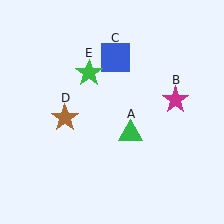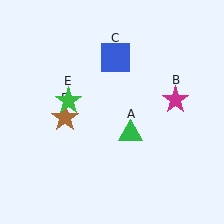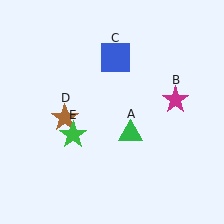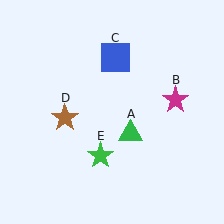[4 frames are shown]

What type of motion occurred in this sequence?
The green star (object E) rotated counterclockwise around the center of the scene.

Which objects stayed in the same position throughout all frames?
Green triangle (object A) and magenta star (object B) and blue square (object C) and brown star (object D) remained stationary.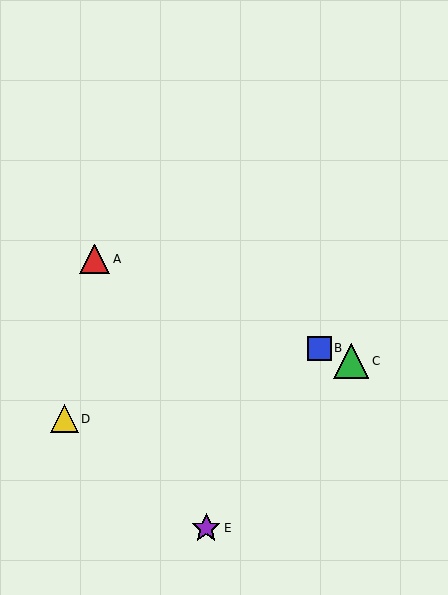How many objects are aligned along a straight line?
3 objects (A, B, C) are aligned along a straight line.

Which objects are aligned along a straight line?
Objects A, B, C are aligned along a straight line.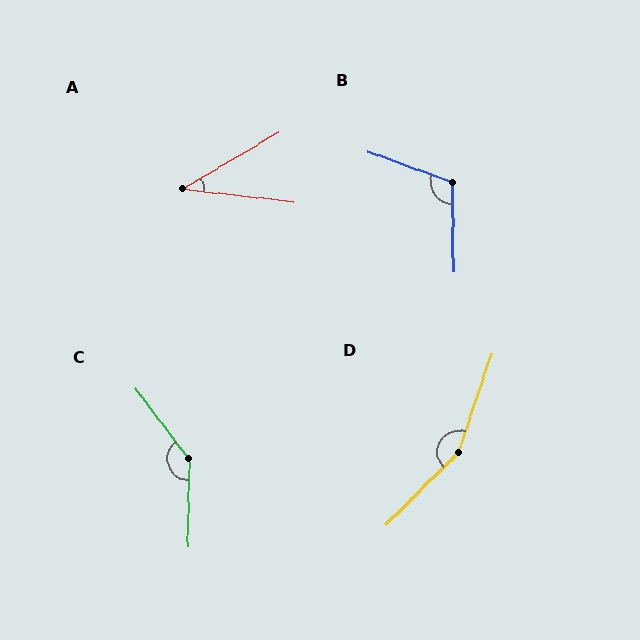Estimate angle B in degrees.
Approximately 112 degrees.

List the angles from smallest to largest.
A (37°), B (112°), C (142°), D (154°).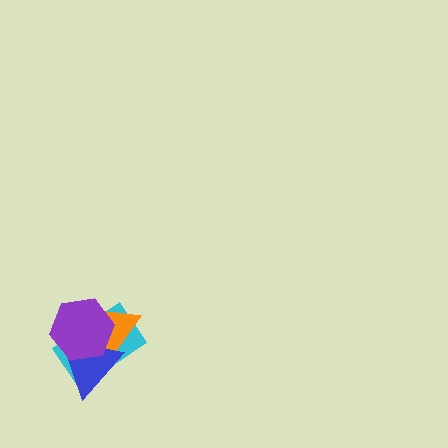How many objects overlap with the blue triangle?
3 objects overlap with the blue triangle.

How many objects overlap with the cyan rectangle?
3 objects overlap with the cyan rectangle.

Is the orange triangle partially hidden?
Yes, it is partially covered by another shape.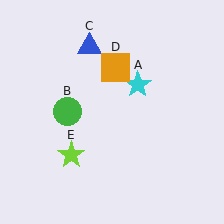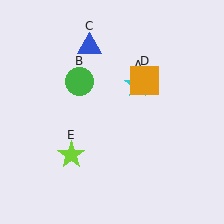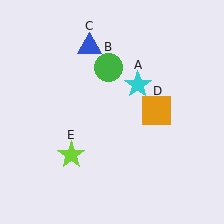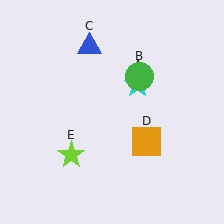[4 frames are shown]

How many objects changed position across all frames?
2 objects changed position: green circle (object B), orange square (object D).